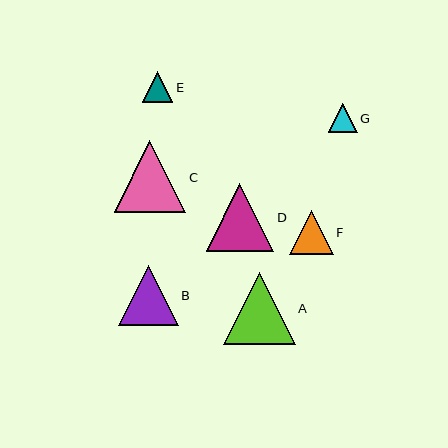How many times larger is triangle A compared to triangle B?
Triangle A is approximately 1.2 times the size of triangle B.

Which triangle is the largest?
Triangle A is the largest with a size of approximately 72 pixels.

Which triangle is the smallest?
Triangle G is the smallest with a size of approximately 29 pixels.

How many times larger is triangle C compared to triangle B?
Triangle C is approximately 1.2 times the size of triangle B.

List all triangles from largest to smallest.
From largest to smallest: A, C, D, B, F, E, G.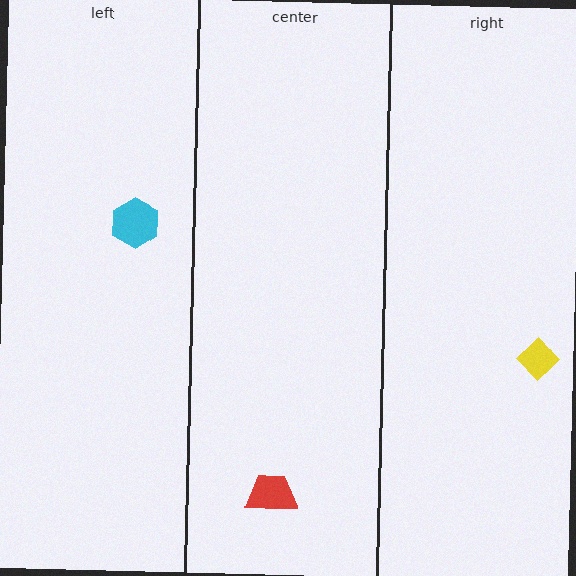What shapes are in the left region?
The cyan hexagon.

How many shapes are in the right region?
1.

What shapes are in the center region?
The red trapezoid.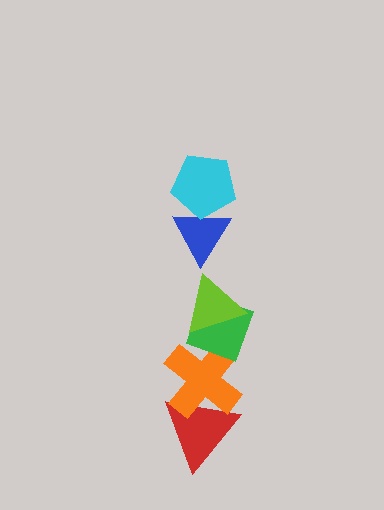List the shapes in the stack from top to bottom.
From top to bottom: the cyan pentagon, the blue triangle, the lime triangle, the green diamond, the orange cross, the red triangle.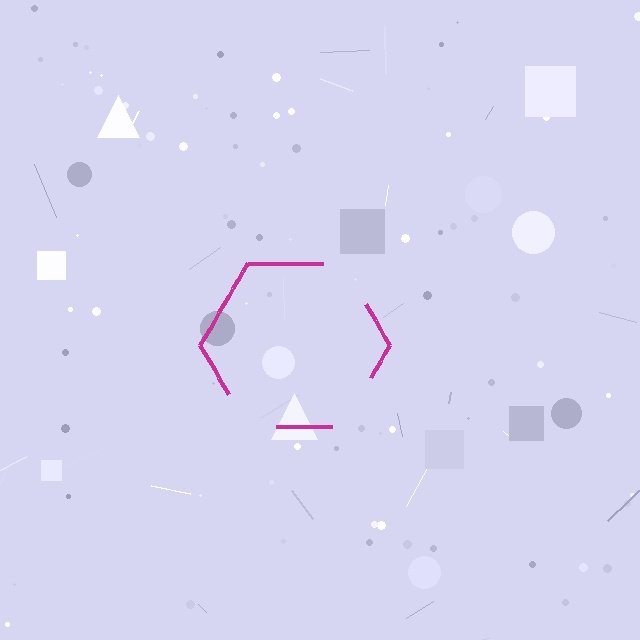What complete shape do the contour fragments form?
The contour fragments form a hexagon.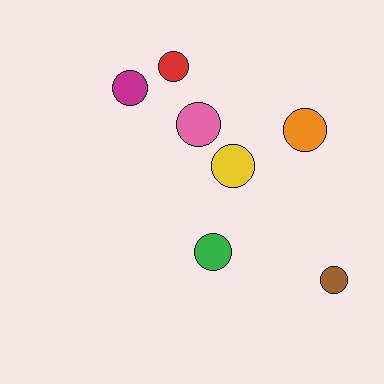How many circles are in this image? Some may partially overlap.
There are 7 circles.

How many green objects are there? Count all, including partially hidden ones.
There is 1 green object.